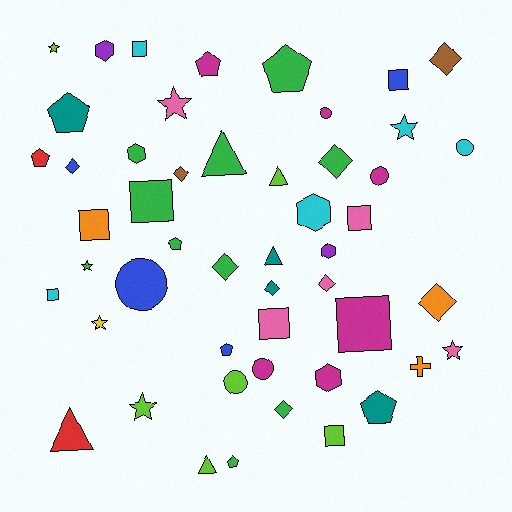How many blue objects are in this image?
There are 4 blue objects.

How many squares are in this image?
There are 9 squares.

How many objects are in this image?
There are 50 objects.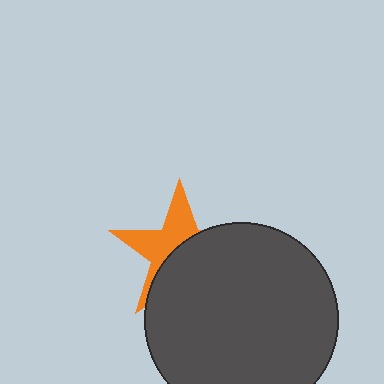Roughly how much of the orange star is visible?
A small part of it is visible (roughly 44%).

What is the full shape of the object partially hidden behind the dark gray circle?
The partially hidden object is an orange star.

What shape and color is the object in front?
The object in front is a dark gray circle.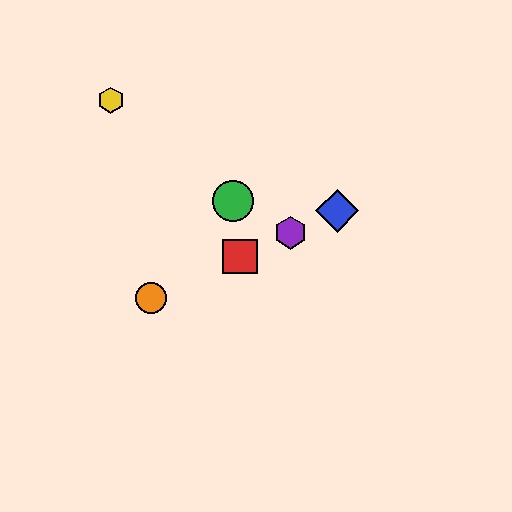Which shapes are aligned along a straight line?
The red square, the blue diamond, the purple hexagon, the orange circle are aligned along a straight line.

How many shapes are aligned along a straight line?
4 shapes (the red square, the blue diamond, the purple hexagon, the orange circle) are aligned along a straight line.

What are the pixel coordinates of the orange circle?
The orange circle is at (151, 298).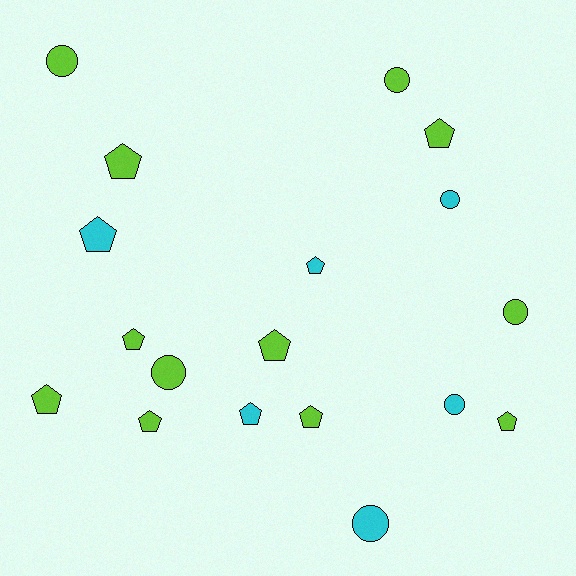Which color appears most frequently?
Lime, with 12 objects.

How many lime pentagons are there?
There are 8 lime pentagons.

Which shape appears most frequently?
Pentagon, with 11 objects.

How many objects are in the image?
There are 18 objects.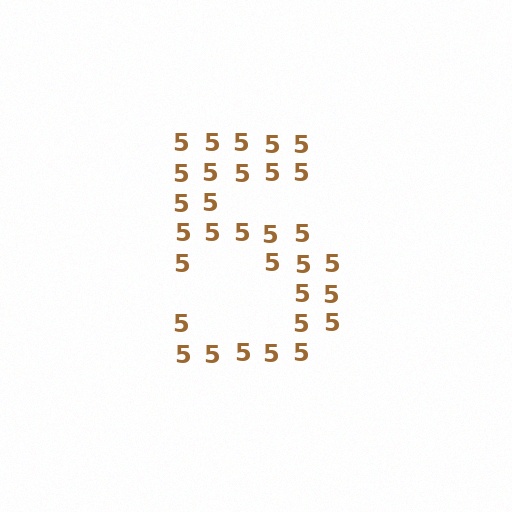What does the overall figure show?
The overall figure shows the digit 5.